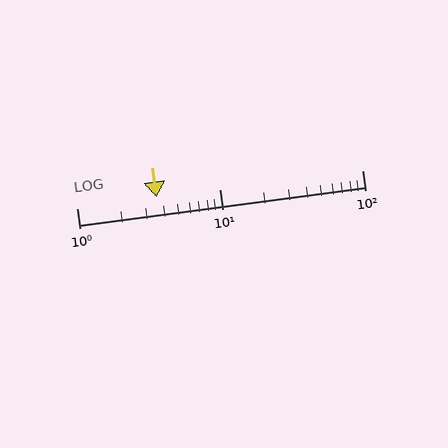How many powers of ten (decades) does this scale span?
The scale spans 2 decades, from 1 to 100.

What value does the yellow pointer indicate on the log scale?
The pointer indicates approximately 3.6.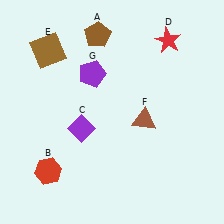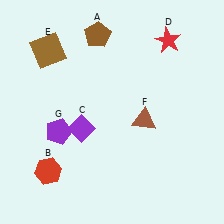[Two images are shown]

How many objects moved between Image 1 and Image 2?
1 object moved between the two images.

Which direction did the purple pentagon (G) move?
The purple pentagon (G) moved down.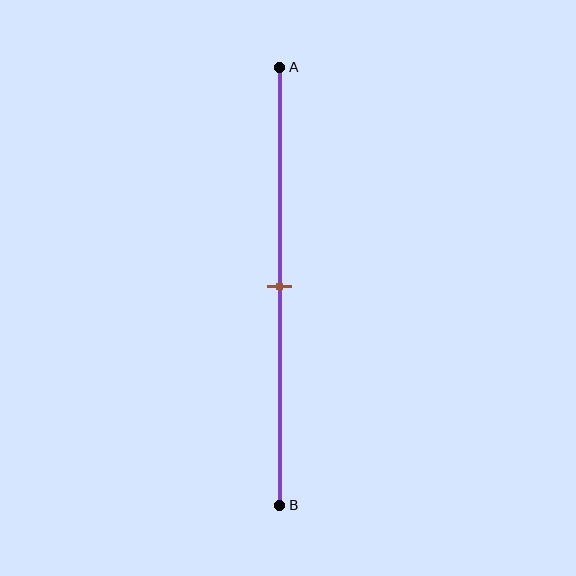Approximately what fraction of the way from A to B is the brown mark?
The brown mark is approximately 50% of the way from A to B.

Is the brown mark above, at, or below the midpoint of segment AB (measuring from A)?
The brown mark is approximately at the midpoint of segment AB.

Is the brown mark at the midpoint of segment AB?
Yes, the mark is approximately at the midpoint.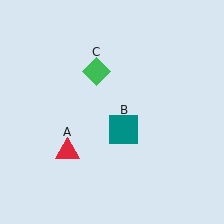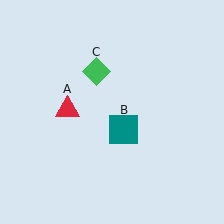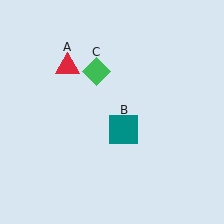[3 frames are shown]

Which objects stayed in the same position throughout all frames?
Teal square (object B) and green diamond (object C) remained stationary.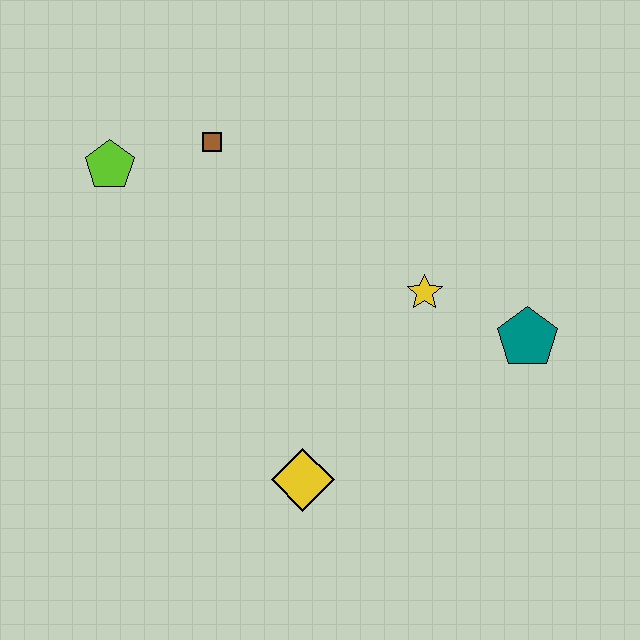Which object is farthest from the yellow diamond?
The lime pentagon is farthest from the yellow diamond.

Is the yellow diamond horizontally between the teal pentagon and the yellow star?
No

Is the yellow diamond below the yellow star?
Yes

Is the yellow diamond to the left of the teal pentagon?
Yes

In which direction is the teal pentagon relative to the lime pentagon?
The teal pentagon is to the right of the lime pentagon.